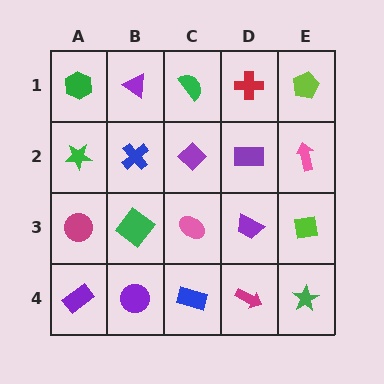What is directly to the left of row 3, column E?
A purple trapezoid.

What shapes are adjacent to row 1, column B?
A blue cross (row 2, column B), a green hexagon (row 1, column A), a green semicircle (row 1, column C).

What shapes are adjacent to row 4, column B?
A green diamond (row 3, column B), a purple rectangle (row 4, column A), a blue rectangle (row 4, column C).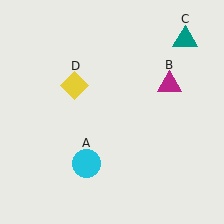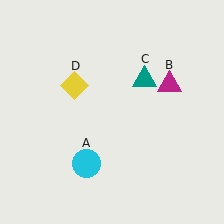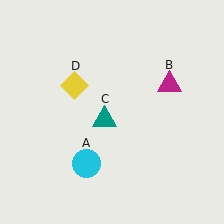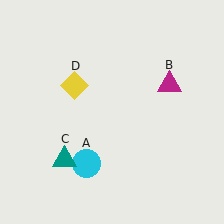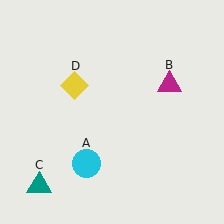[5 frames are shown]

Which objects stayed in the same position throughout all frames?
Cyan circle (object A) and magenta triangle (object B) and yellow diamond (object D) remained stationary.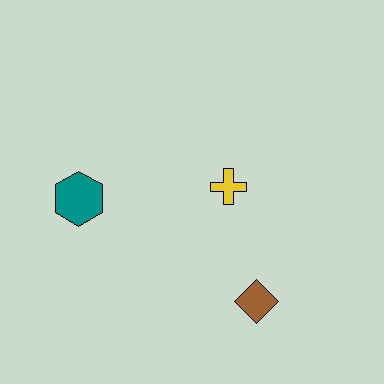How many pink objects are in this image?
There are no pink objects.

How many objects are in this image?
There are 3 objects.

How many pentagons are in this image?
There are no pentagons.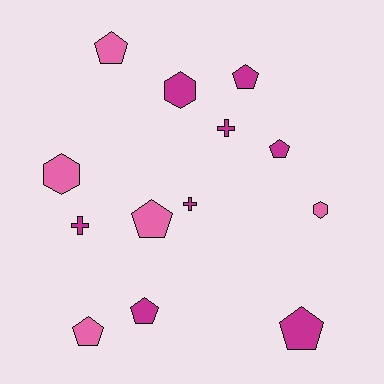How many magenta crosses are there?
There are 3 magenta crosses.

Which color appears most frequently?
Magenta, with 8 objects.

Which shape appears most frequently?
Pentagon, with 7 objects.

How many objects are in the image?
There are 13 objects.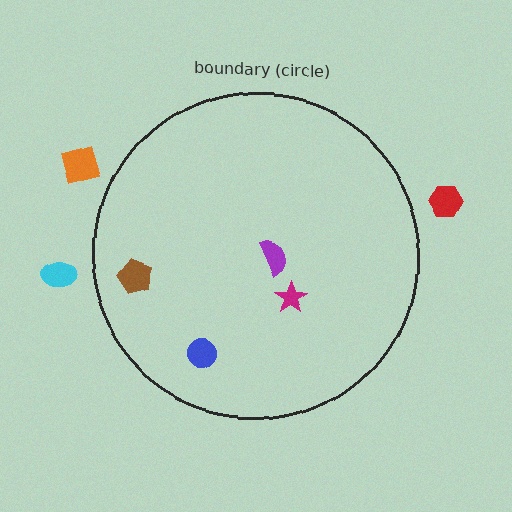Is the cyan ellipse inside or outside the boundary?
Outside.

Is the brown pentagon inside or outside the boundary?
Inside.